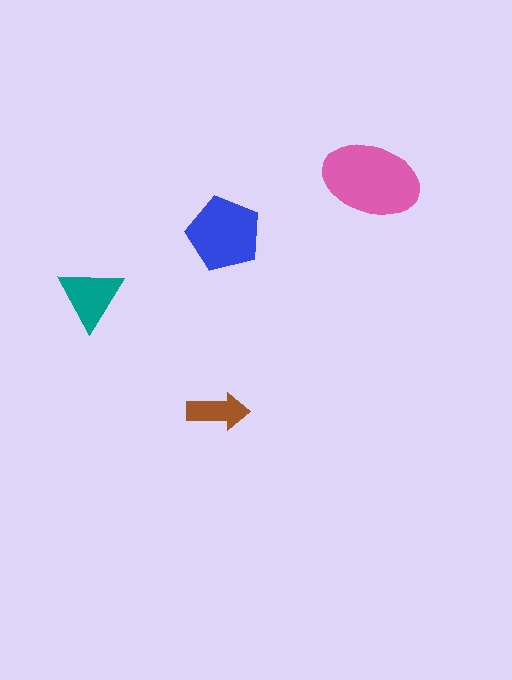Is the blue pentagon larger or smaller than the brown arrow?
Larger.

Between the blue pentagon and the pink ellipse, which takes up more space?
The pink ellipse.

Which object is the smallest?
The brown arrow.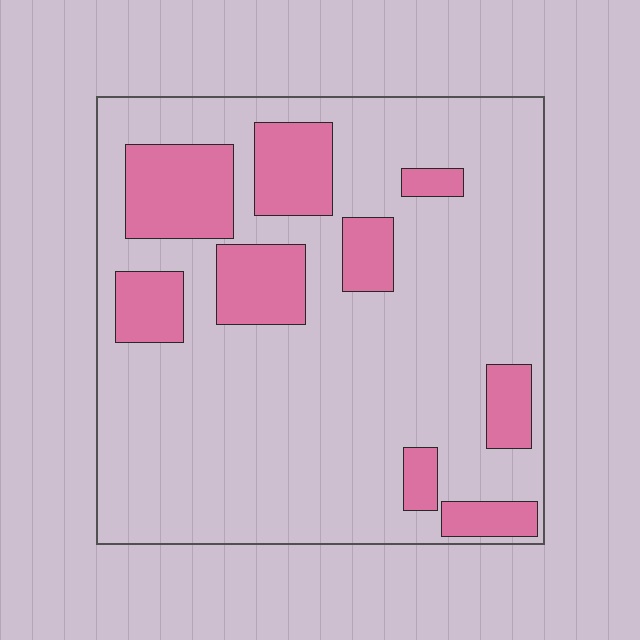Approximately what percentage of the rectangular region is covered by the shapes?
Approximately 25%.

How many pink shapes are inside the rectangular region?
9.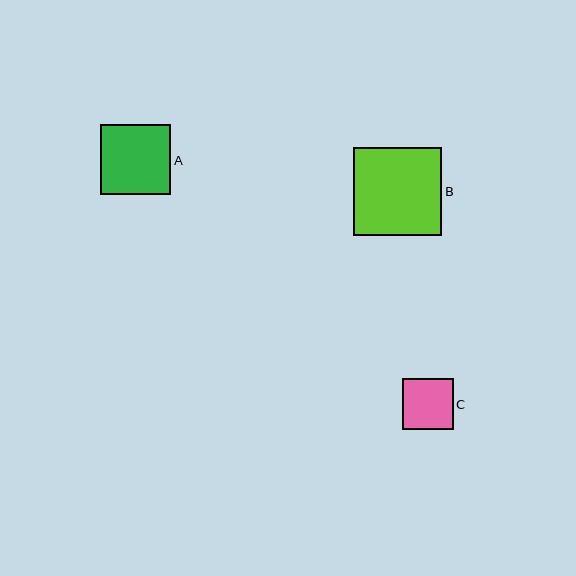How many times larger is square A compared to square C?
Square A is approximately 1.4 times the size of square C.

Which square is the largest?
Square B is the largest with a size of approximately 88 pixels.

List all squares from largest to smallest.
From largest to smallest: B, A, C.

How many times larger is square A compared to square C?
Square A is approximately 1.4 times the size of square C.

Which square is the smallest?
Square C is the smallest with a size of approximately 50 pixels.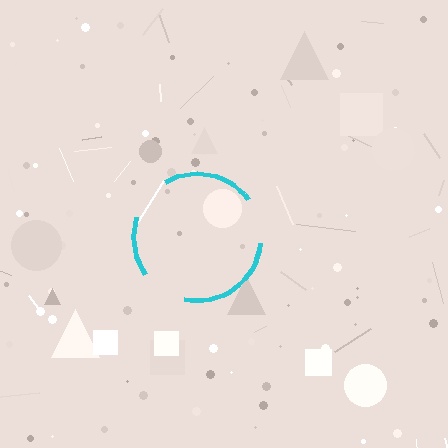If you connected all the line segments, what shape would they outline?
They would outline a circle.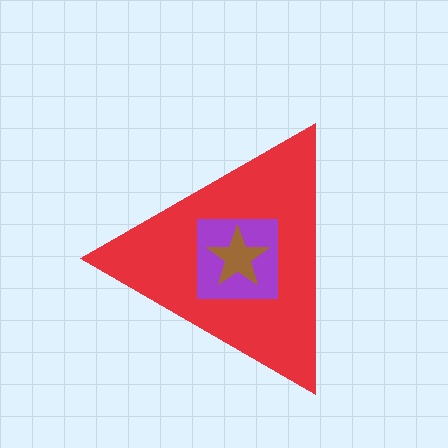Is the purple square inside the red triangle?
Yes.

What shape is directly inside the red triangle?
The purple square.